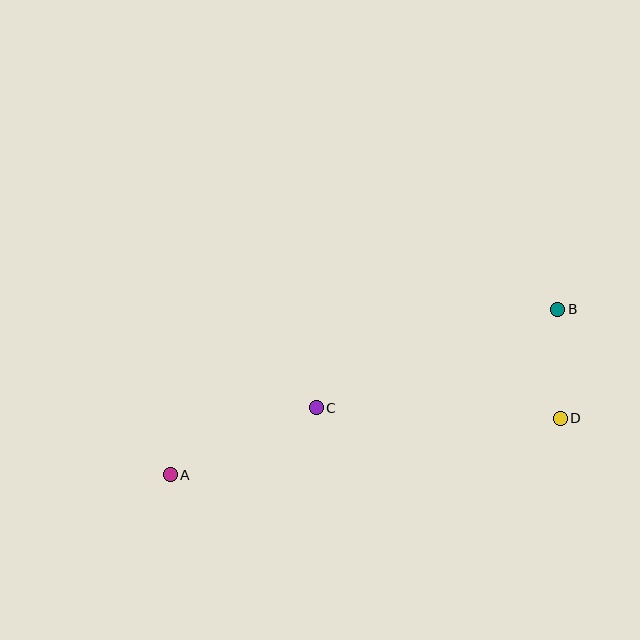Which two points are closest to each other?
Points B and D are closest to each other.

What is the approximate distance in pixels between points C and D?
The distance between C and D is approximately 244 pixels.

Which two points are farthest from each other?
Points A and B are farthest from each other.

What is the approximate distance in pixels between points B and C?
The distance between B and C is approximately 261 pixels.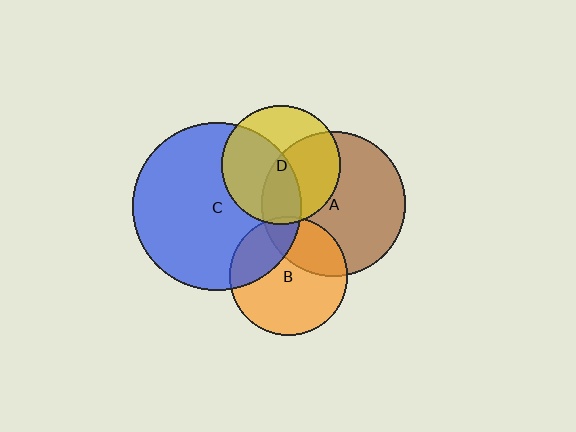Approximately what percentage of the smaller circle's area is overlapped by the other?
Approximately 30%.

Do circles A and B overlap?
Yes.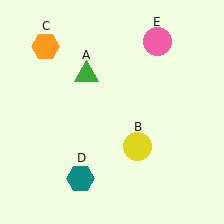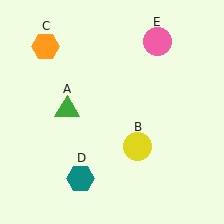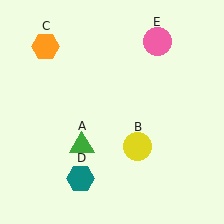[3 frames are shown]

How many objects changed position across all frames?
1 object changed position: green triangle (object A).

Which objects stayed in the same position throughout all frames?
Yellow circle (object B) and orange hexagon (object C) and teal hexagon (object D) and pink circle (object E) remained stationary.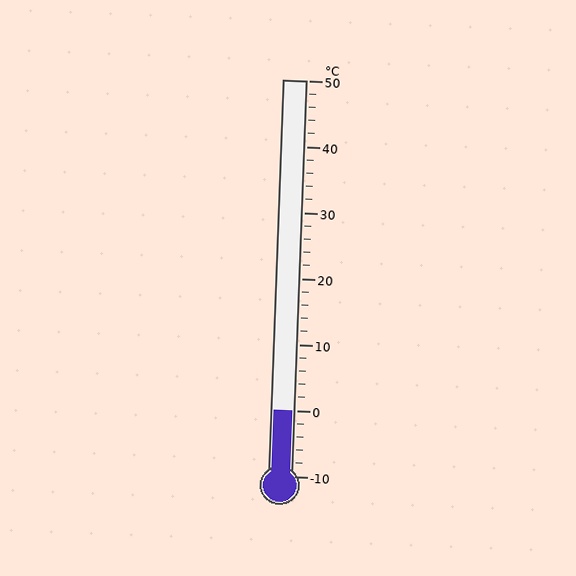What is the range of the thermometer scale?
The thermometer scale ranges from -10°C to 50°C.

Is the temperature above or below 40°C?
The temperature is below 40°C.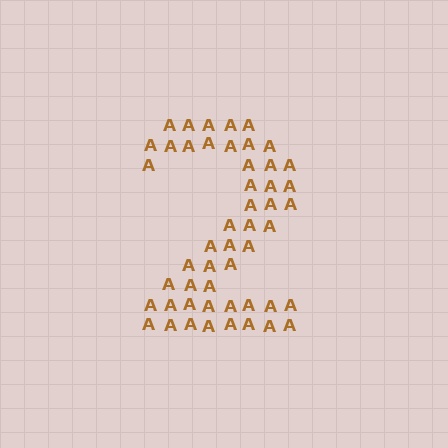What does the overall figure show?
The overall figure shows the digit 2.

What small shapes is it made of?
It is made of small letter A's.